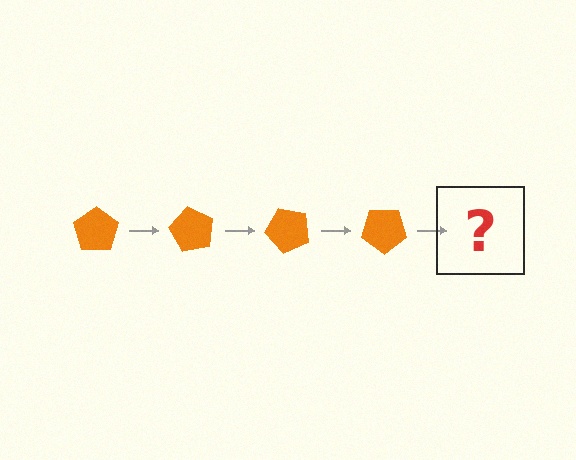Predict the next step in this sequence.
The next step is an orange pentagon rotated 240 degrees.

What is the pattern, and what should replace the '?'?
The pattern is that the pentagon rotates 60 degrees each step. The '?' should be an orange pentagon rotated 240 degrees.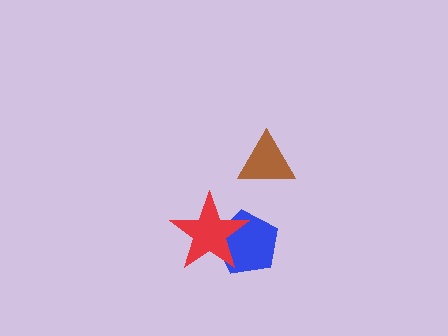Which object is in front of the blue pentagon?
The red star is in front of the blue pentagon.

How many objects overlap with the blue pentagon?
1 object overlaps with the blue pentagon.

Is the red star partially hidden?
No, no other shape covers it.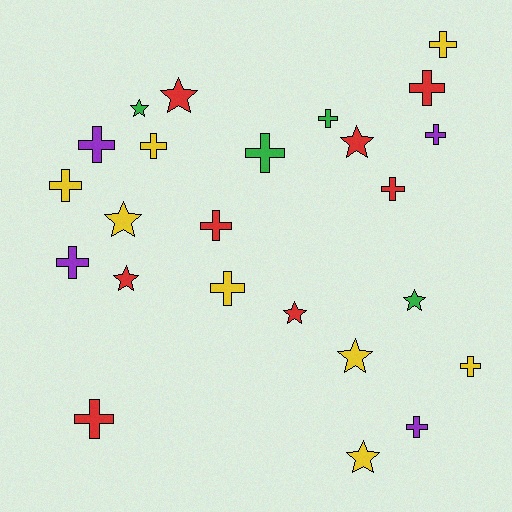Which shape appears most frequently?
Cross, with 15 objects.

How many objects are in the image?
There are 24 objects.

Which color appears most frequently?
Red, with 8 objects.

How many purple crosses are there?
There are 4 purple crosses.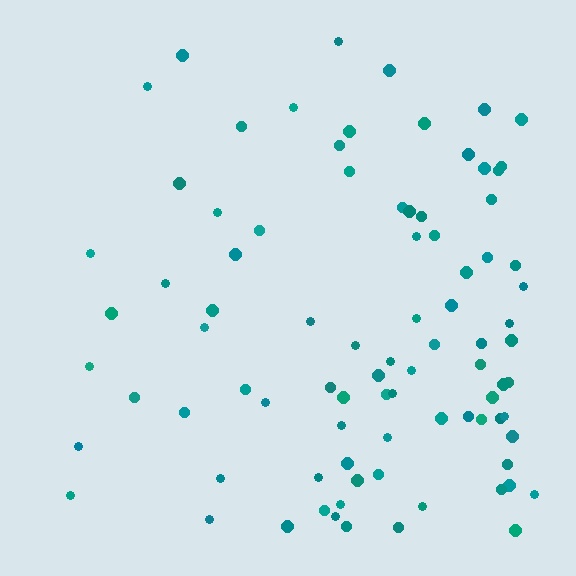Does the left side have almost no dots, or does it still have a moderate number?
Still a moderate number, just noticeably fewer than the right.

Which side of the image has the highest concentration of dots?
The right.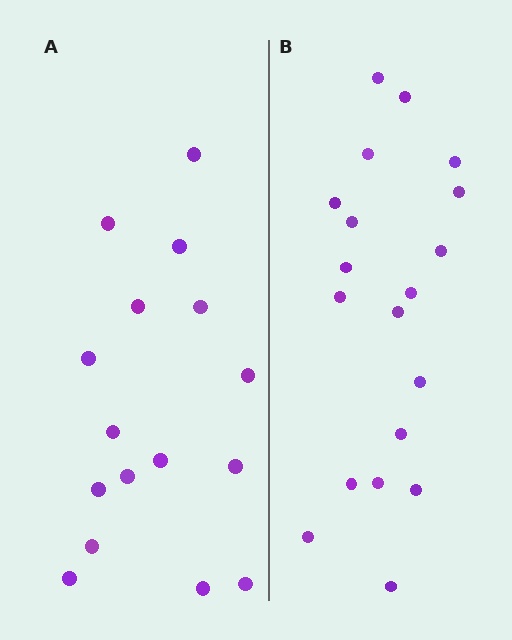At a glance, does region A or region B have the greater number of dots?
Region B (the right region) has more dots.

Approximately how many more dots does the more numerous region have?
Region B has just a few more — roughly 2 or 3 more dots than region A.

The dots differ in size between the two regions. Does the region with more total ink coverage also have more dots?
No. Region A has more total ink coverage because its dots are larger, but region B actually contains more individual dots. Total area can be misleading — the number of items is what matters here.